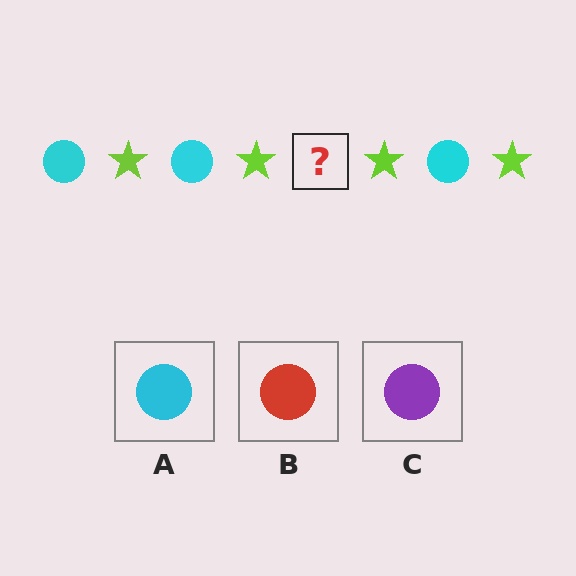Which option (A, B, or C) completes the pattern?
A.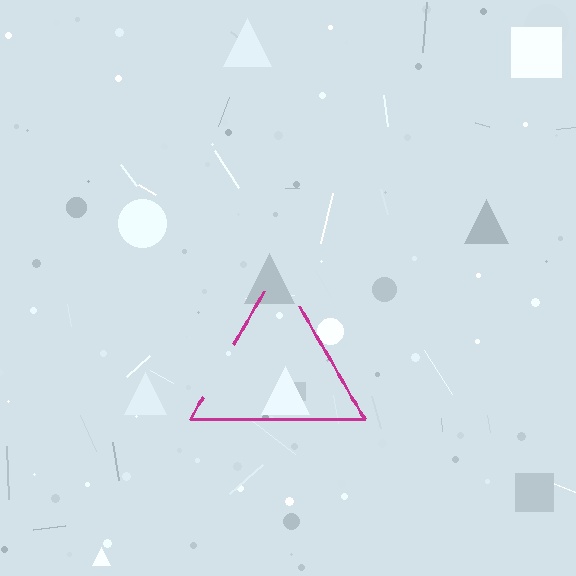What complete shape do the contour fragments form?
The contour fragments form a triangle.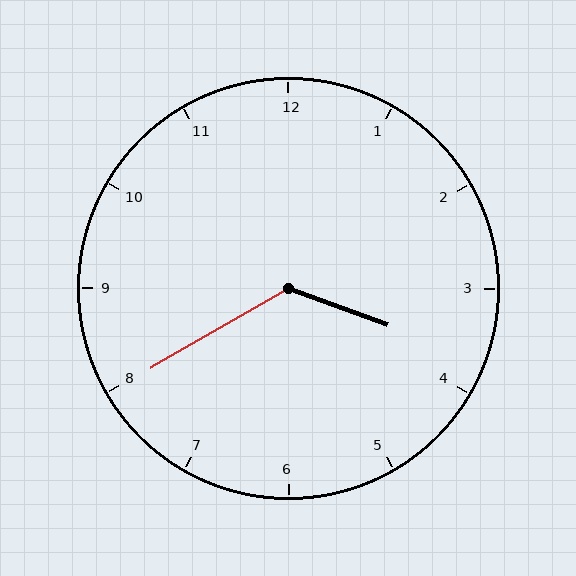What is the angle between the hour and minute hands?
Approximately 130 degrees.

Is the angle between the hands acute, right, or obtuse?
It is obtuse.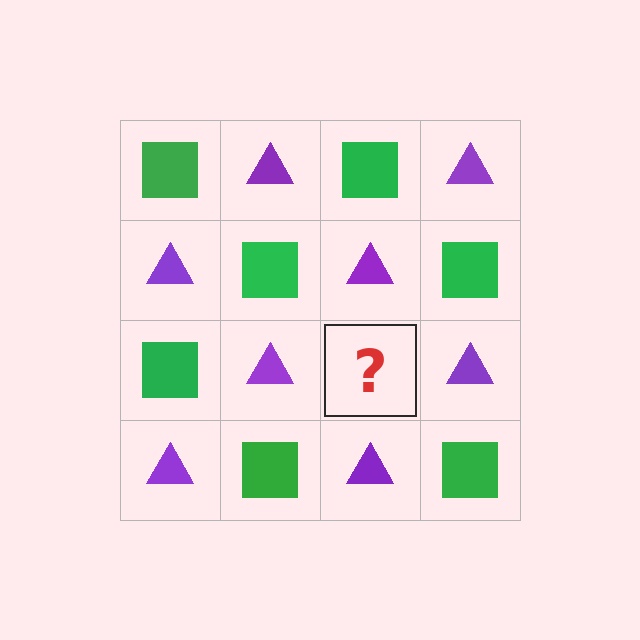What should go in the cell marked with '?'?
The missing cell should contain a green square.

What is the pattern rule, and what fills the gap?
The rule is that it alternates green square and purple triangle in a checkerboard pattern. The gap should be filled with a green square.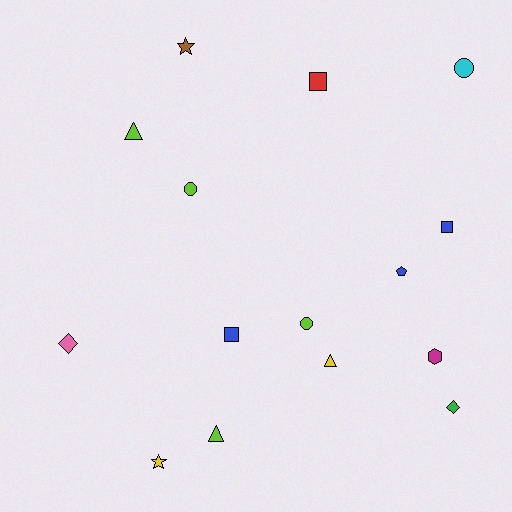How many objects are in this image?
There are 15 objects.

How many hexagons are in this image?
There is 1 hexagon.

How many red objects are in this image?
There is 1 red object.